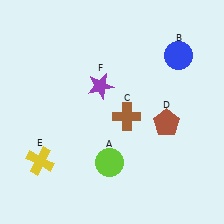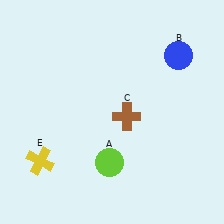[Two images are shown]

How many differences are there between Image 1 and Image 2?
There are 2 differences between the two images.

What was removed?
The purple star (F), the brown pentagon (D) were removed in Image 2.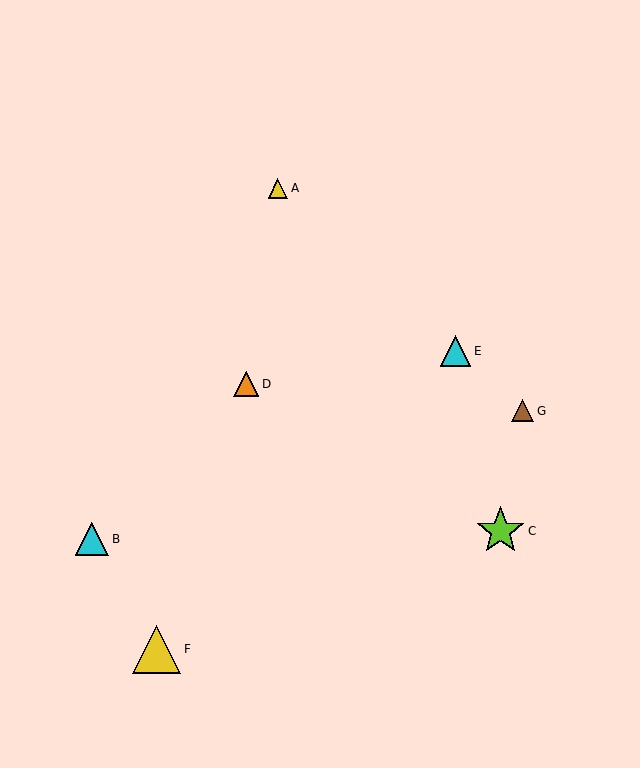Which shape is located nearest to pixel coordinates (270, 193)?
The yellow triangle (labeled A) at (278, 188) is nearest to that location.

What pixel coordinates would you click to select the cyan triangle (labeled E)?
Click at (456, 351) to select the cyan triangle E.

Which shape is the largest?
The lime star (labeled C) is the largest.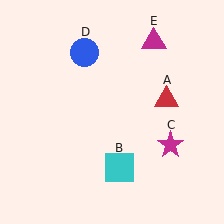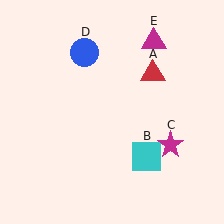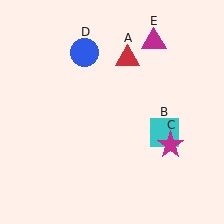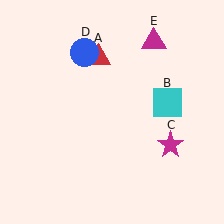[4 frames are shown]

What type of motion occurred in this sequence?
The red triangle (object A), cyan square (object B) rotated counterclockwise around the center of the scene.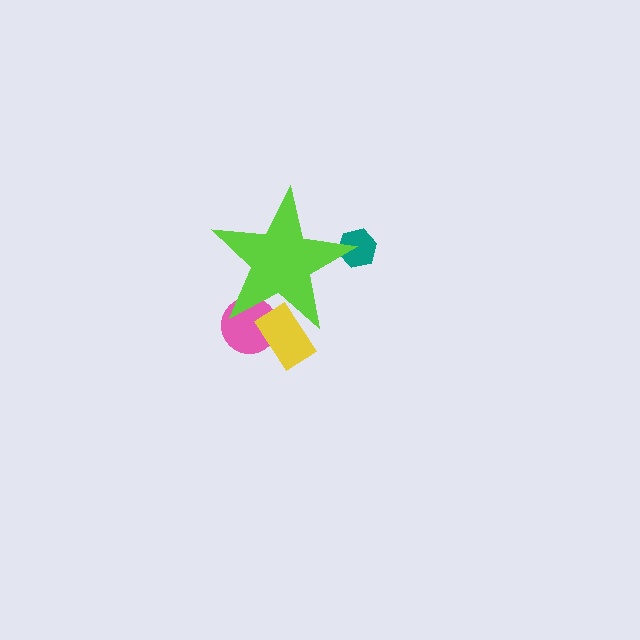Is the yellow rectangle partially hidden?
Yes, the yellow rectangle is partially hidden behind the lime star.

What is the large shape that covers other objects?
A lime star.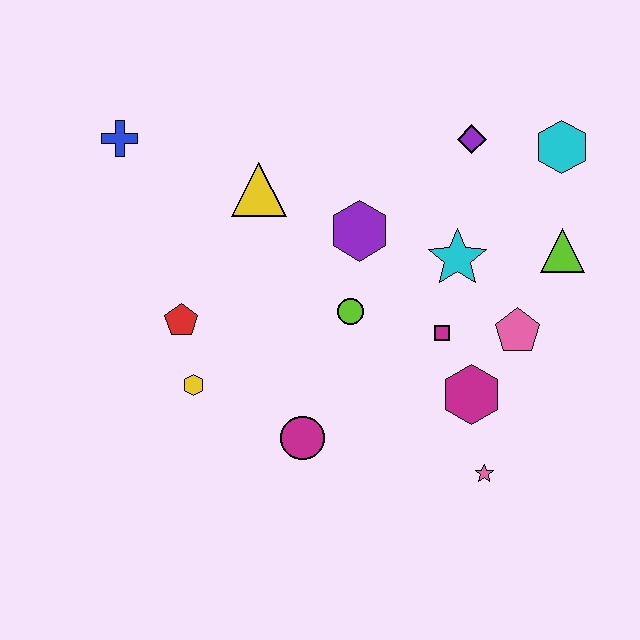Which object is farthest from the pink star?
The blue cross is farthest from the pink star.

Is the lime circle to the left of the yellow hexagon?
No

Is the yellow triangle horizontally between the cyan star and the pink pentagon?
No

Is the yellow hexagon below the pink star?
No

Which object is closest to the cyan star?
The magenta square is closest to the cyan star.